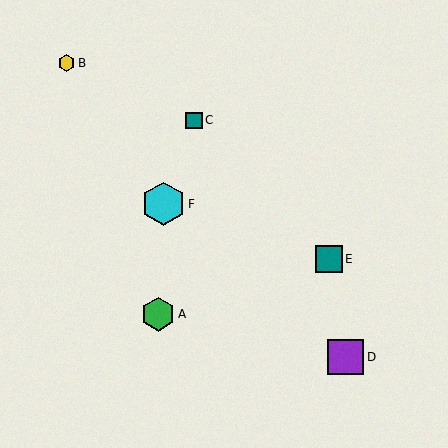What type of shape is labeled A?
Shape A is a green hexagon.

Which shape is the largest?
The cyan hexagon (labeled F) is the largest.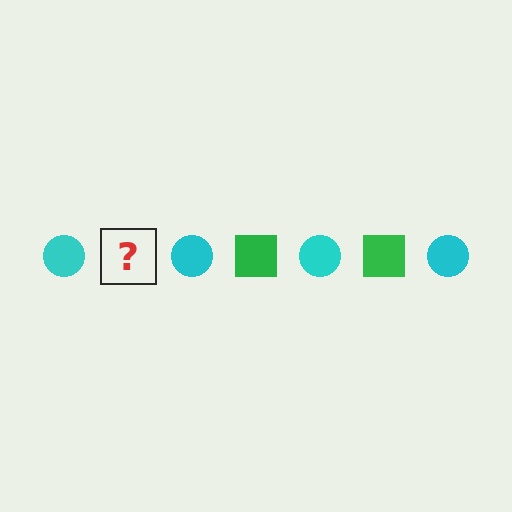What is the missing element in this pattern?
The missing element is a green square.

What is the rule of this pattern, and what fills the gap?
The rule is that the pattern alternates between cyan circle and green square. The gap should be filled with a green square.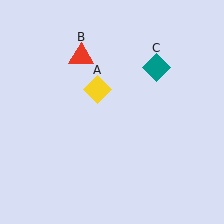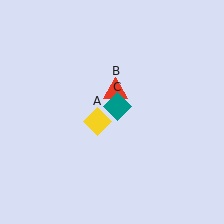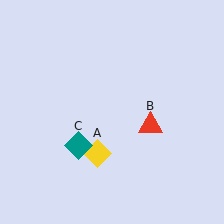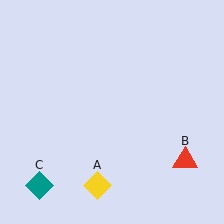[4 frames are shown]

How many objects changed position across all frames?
3 objects changed position: yellow diamond (object A), red triangle (object B), teal diamond (object C).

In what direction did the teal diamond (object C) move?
The teal diamond (object C) moved down and to the left.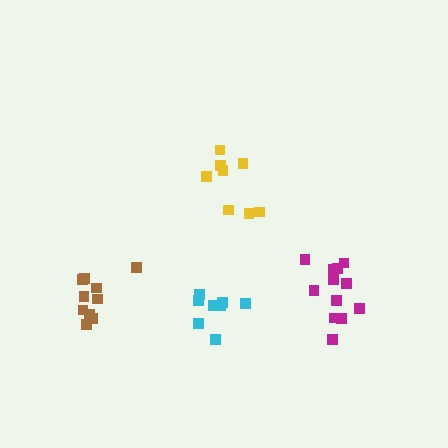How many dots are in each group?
Group 1: 10 dots, Group 2: 8 dots, Group 3: 12 dots, Group 4: 8 dots (38 total).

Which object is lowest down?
The cyan cluster is bottommost.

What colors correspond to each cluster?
The clusters are colored: brown, yellow, magenta, cyan.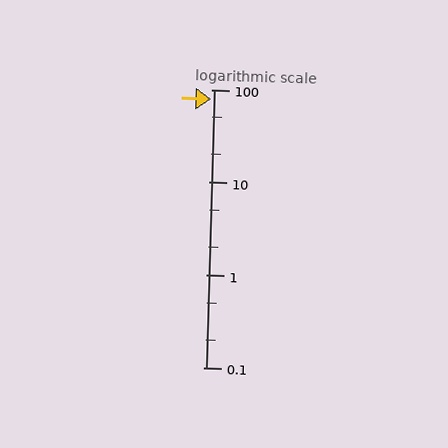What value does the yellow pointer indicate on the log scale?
The pointer indicates approximately 78.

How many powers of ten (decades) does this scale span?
The scale spans 3 decades, from 0.1 to 100.